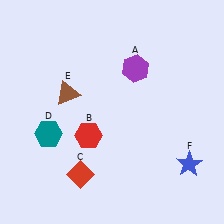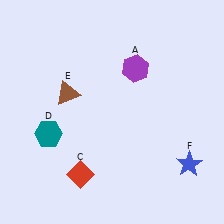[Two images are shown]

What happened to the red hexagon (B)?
The red hexagon (B) was removed in Image 2. It was in the bottom-left area of Image 1.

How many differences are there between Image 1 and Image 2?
There is 1 difference between the two images.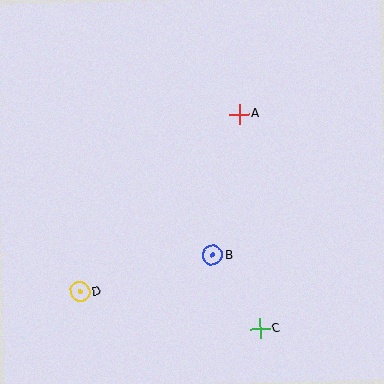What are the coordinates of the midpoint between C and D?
The midpoint between C and D is at (170, 310).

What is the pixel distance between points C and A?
The distance between C and A is 216 pixels.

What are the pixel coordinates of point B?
Point B is at (212, 255).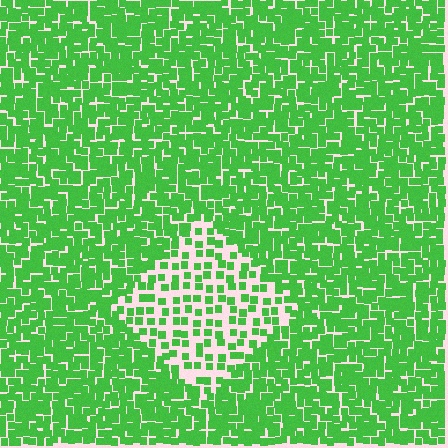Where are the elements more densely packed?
The elements are more densely packed outside the diamond boundary.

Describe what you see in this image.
The image contains small green elements arranged at two different densities. A diamond-shaped region is visible where the elements are less densely packed than the surrounding area.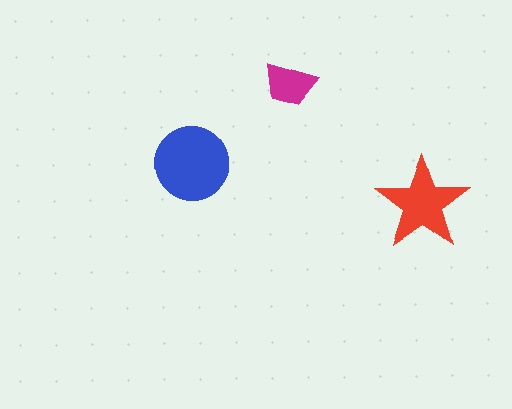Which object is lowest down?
The red star is bottommost.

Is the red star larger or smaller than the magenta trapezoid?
Larger.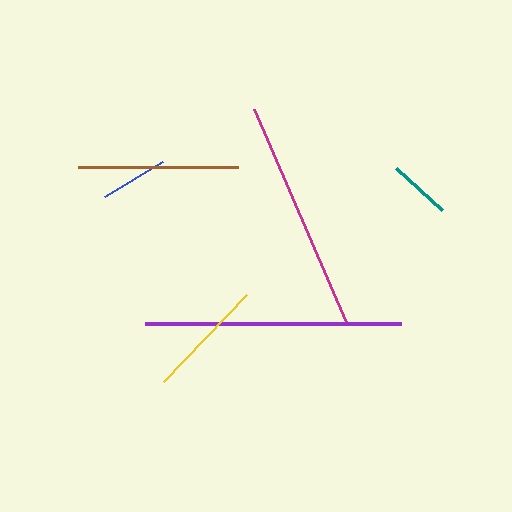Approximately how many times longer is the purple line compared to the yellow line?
The purple line is approximately 2.1 times the length of the yellow line.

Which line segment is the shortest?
The teal line is the shortest at approximately 62 pixels.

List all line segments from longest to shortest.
From longest to shortest: purple, magenta, brown, yellow, blue, teal.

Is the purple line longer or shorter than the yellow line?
The purple line is longer than the yellow line.